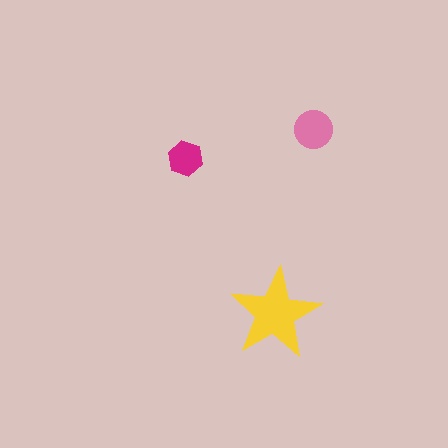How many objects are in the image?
There are 3 objects in the image.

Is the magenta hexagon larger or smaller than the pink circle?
Smaller.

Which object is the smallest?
The magenta hexagon.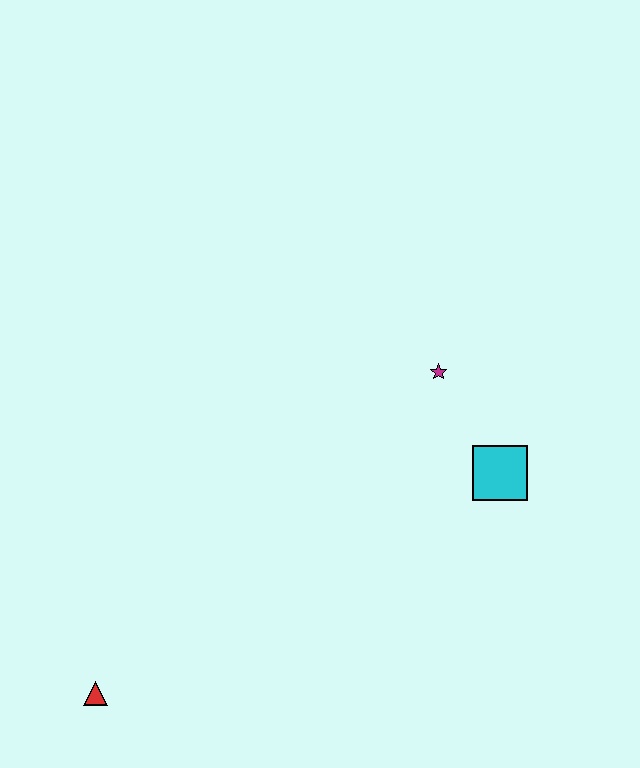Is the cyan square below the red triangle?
No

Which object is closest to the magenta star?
The cyan square is closest to the magenta star.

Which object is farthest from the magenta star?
The red triangle is farthest from the magenta star.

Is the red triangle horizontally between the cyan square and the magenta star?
No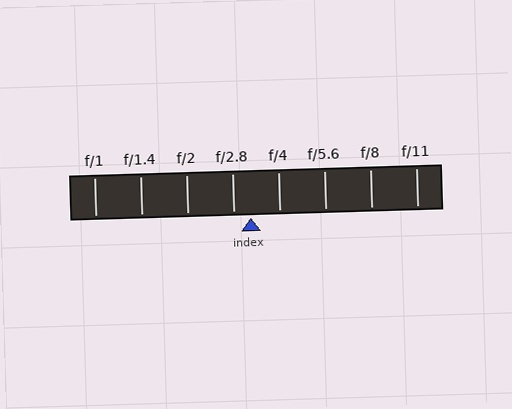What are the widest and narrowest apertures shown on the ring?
The widest aperture shown is f/1 and the narrowest is f/11.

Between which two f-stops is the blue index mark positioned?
The index mark is between f/2.8 and f/4.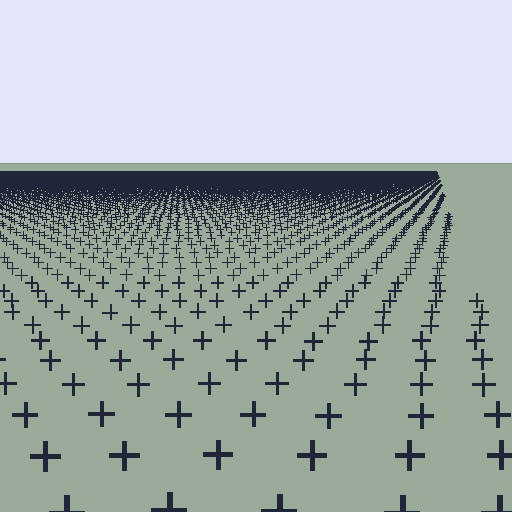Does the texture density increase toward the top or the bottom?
Density increases toward the top.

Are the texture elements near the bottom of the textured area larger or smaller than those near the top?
Larger. Near the bottom, elements are closer to the viewer and appear at a bigger on-screen size.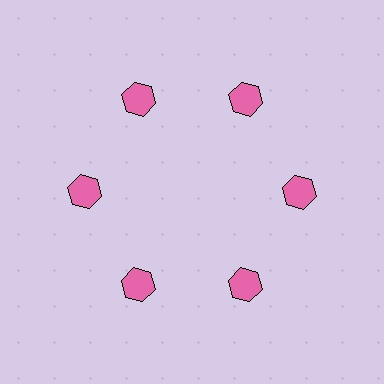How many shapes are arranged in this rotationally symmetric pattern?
There are 6 shapes, arranged in 6 groups of 1.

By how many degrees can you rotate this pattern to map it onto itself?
The pattern maps onto itself every 60 degrees of rotation.